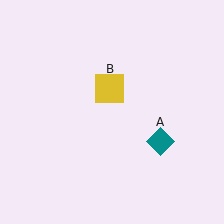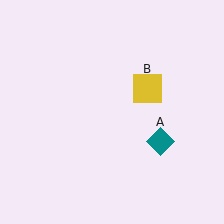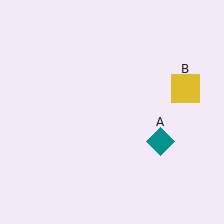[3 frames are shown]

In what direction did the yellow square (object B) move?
The yellow square (object B) moved right.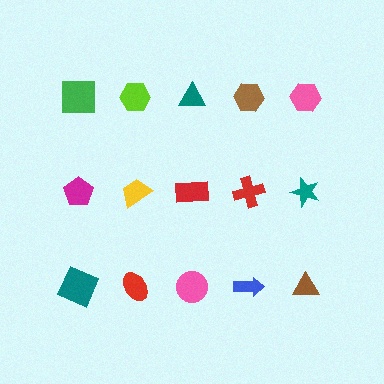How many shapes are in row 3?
5 shapes.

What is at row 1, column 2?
A lime hexagon.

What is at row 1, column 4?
A brown hexagon.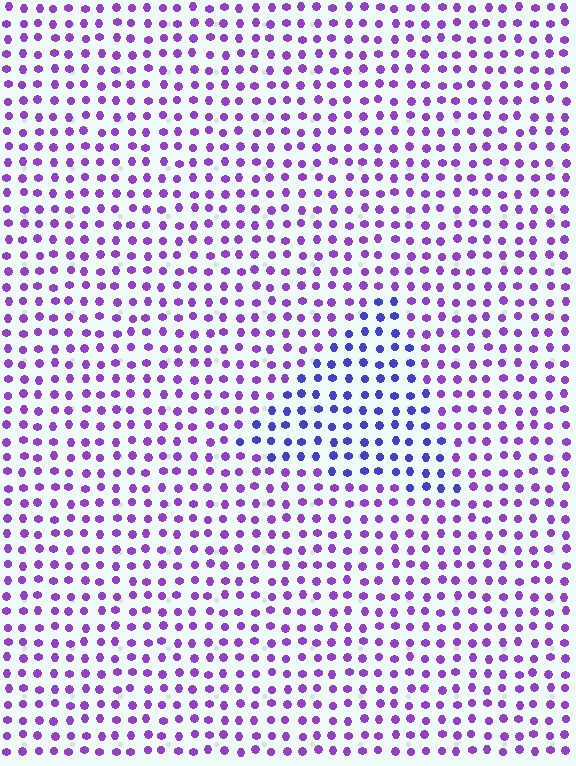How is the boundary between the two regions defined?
The boundary is defined purely by a slight shift in hue (about 37 degrees). Spacing, size, and orientation are identical on both sides.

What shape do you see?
I see a triangle.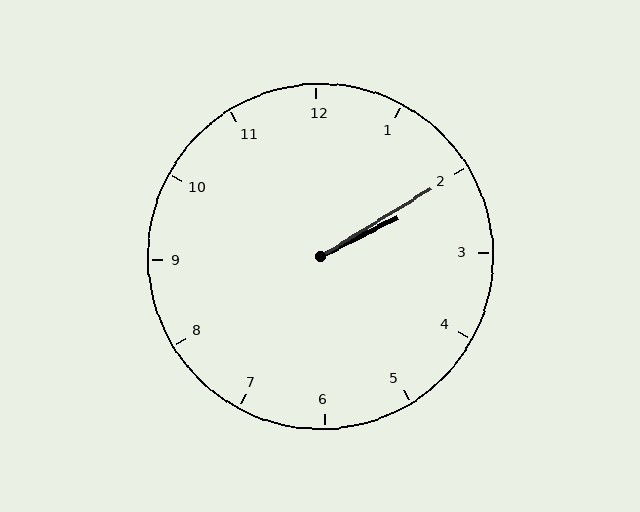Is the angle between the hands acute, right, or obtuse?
It is acute.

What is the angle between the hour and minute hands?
Approximately 5 degrees.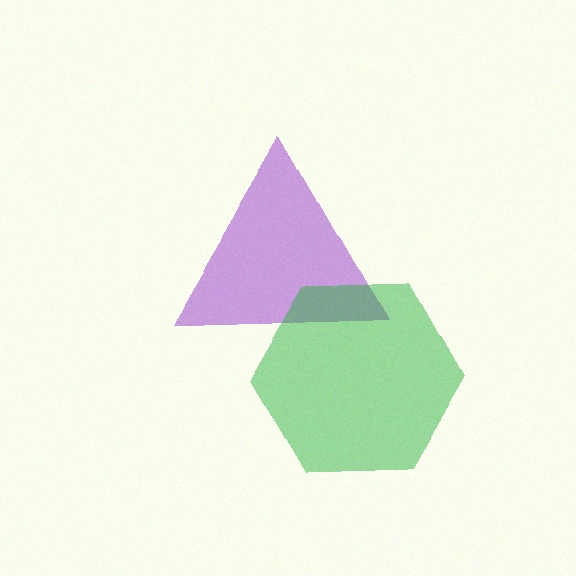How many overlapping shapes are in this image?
There are 2 overlapping shapes in the image.